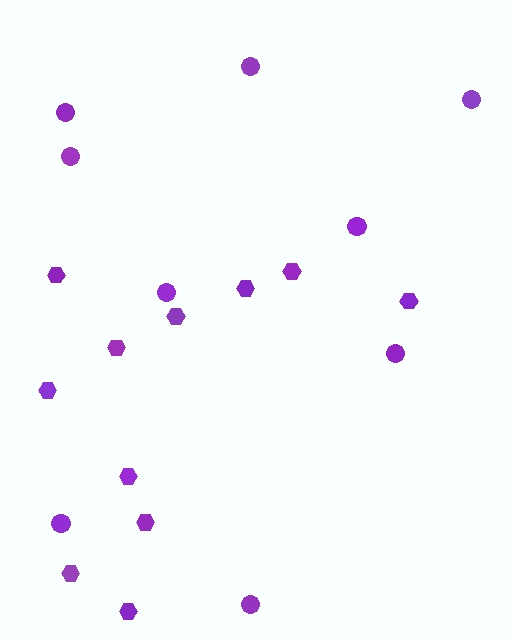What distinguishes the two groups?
There are 2 groups: one group of hexagons (11) and one group of circles (9).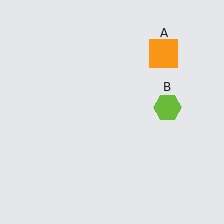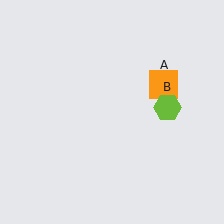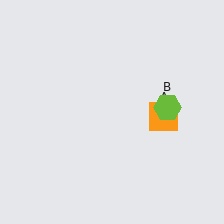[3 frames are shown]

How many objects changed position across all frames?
1 object changed position: orange square (object A).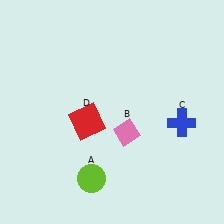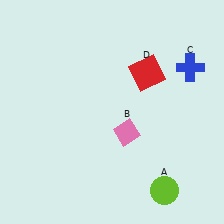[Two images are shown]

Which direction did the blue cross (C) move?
The blue cross (C) moved up.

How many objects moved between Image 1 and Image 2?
3 objects moved between the two images.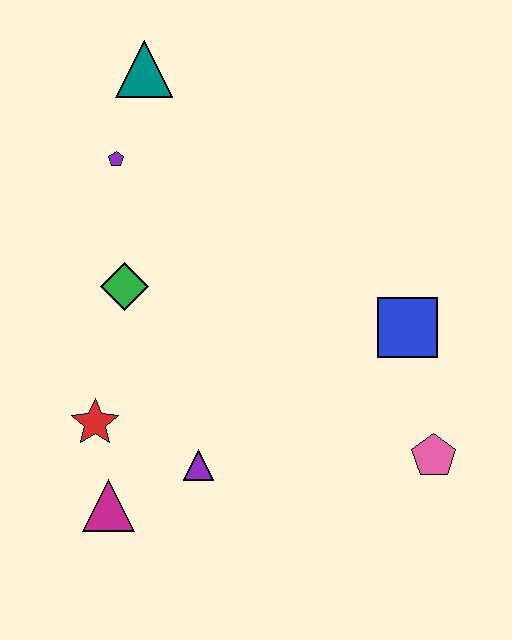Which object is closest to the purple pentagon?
The teal triangle is closest to the purple pentagon.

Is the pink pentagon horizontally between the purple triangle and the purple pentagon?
No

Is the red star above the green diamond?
No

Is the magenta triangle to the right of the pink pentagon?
No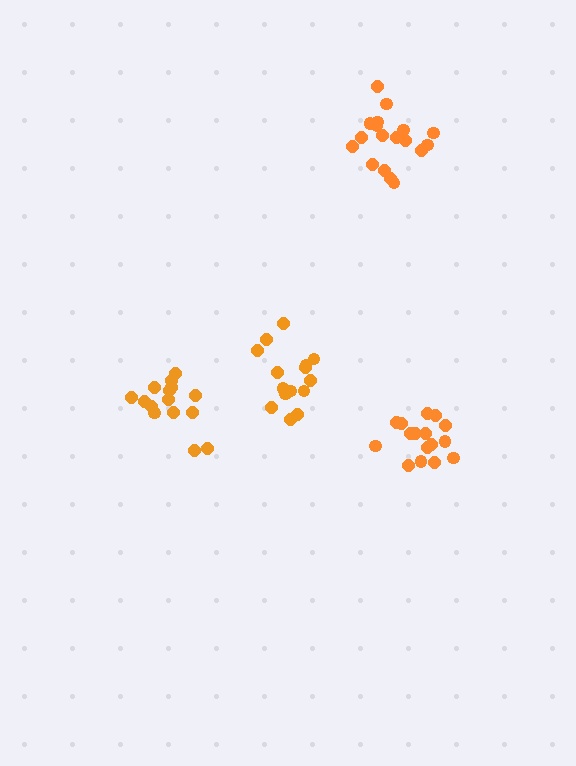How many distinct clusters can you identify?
There are 4 distinct clusters.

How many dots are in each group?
Group 1: 15 dots, Group 2: 16 dots, Group 3: 15 dots, Group 4: 18 dots (64 total).